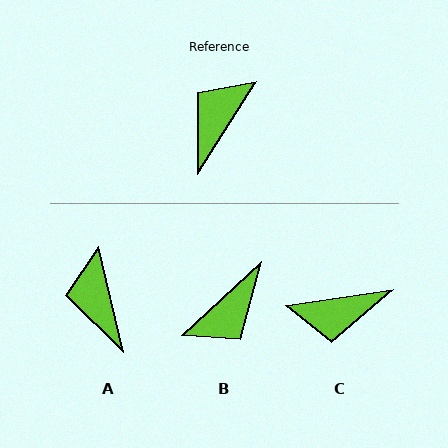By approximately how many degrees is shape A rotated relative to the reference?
Approximately 45 degrees counter-clockwise.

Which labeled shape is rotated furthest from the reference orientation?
B, about 165 degrees away.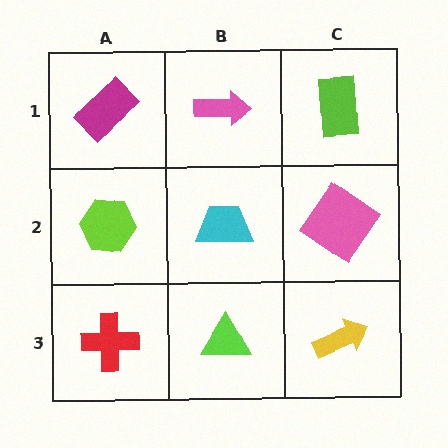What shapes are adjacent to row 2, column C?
A lime rectangle (row 1, column C), a yellow arrow (row 3, column C), a cyan trapezoid (row 2, column B).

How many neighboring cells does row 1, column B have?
3.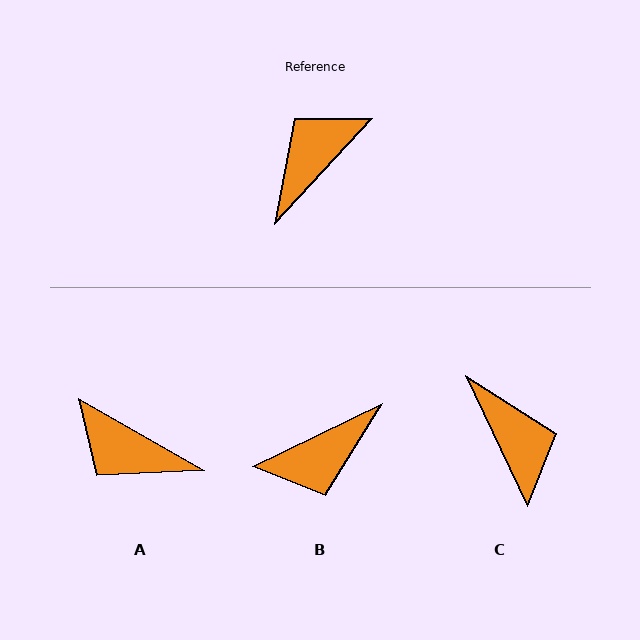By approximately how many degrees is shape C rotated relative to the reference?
Approximately 111 degrees clockwise.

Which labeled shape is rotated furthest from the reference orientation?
B, about 159 degrees away.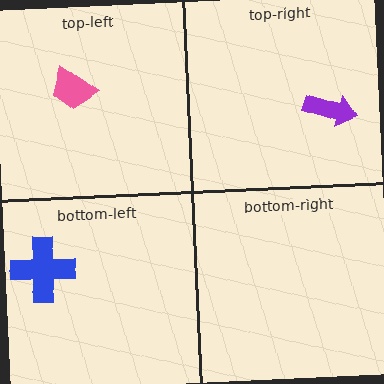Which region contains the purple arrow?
The top-right region.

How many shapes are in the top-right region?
1.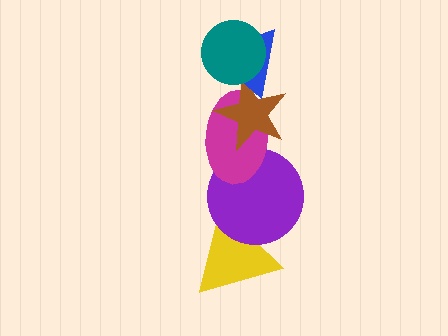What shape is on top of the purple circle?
The magenta ellipse is on top of the purple circle.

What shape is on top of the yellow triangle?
The purple circle is on top of the yellow triangle.